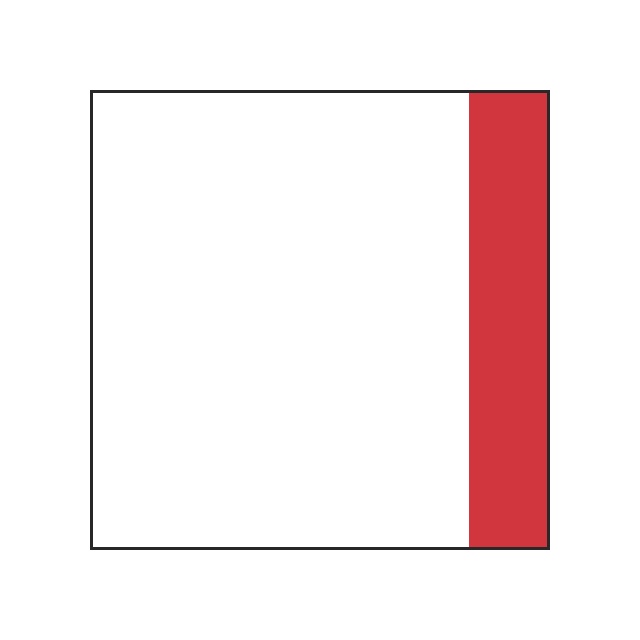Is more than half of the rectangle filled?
No.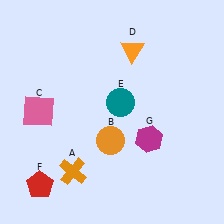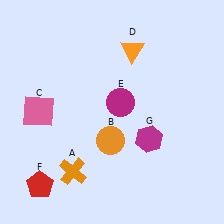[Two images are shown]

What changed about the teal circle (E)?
In Image 1, E is teal. In Image 2, it changed to magenta.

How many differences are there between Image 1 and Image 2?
There is 1 difference between the two images.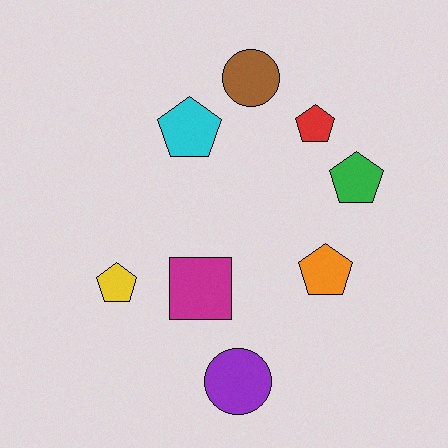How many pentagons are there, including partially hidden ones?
There are 5 pentagons.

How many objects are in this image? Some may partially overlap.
There are 8 objects.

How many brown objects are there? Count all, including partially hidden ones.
There is 1 brown object.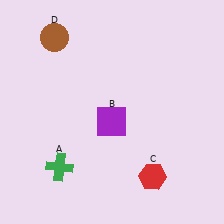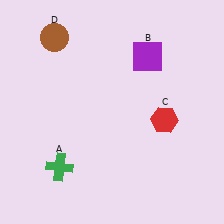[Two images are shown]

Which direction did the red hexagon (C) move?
The red hexagon (C) moved up.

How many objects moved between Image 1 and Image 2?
2 objects moved between the two images.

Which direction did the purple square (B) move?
The purple square (B) moved up.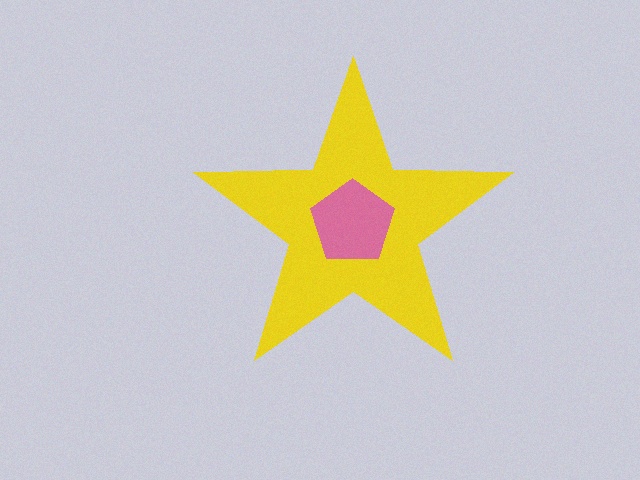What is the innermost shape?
The pink pentagon.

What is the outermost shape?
The yellow star.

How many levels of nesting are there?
2.